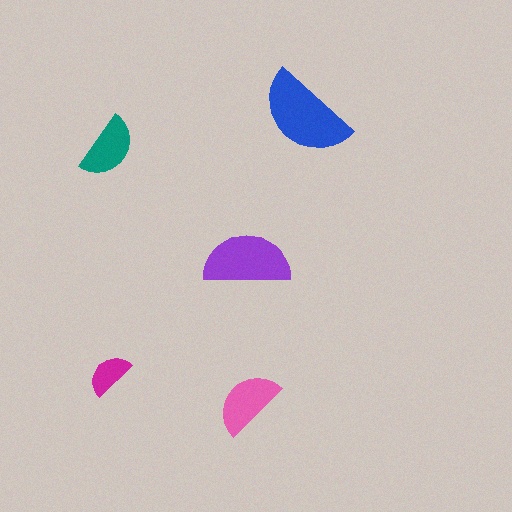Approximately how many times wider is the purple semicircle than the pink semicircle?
About 1.5 times wider.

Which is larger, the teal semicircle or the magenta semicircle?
The teal one.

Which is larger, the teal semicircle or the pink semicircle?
The pink one.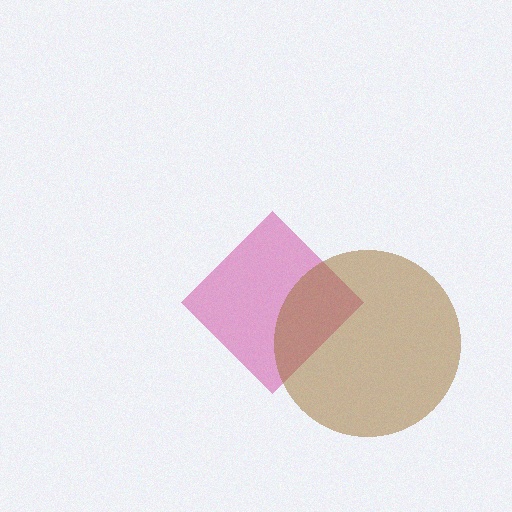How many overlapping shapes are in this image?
There are 2 overlapping shapes in the image.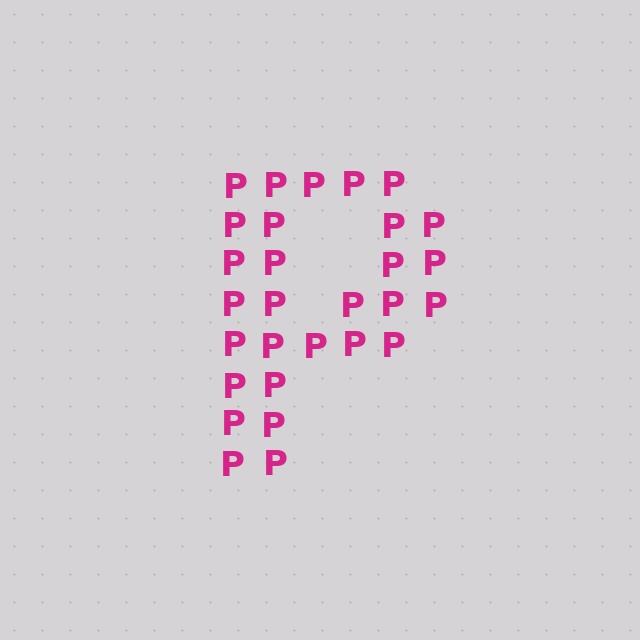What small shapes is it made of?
It is made of small letter P's.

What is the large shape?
The large shape is the letter P.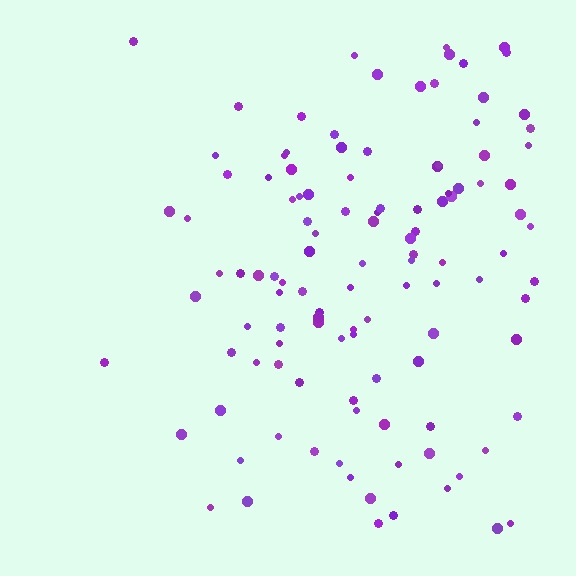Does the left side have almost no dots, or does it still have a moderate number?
Still a moderate number, just noticeably fewer than the right.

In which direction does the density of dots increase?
From left to right, with the right side densest.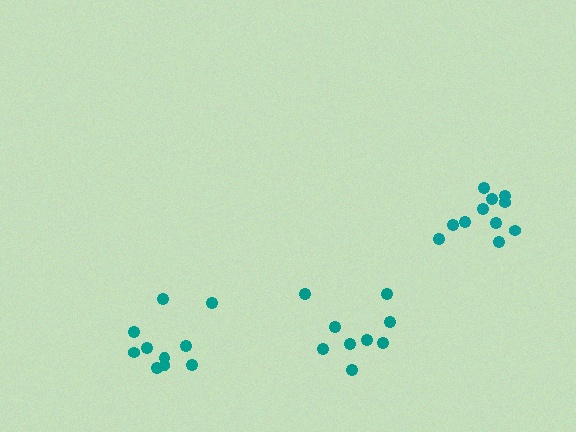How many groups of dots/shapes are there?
There are 3 groups.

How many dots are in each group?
Group 1: 9 dots, Group 2: 10 dots, Group 3: 11 dots (30 total).